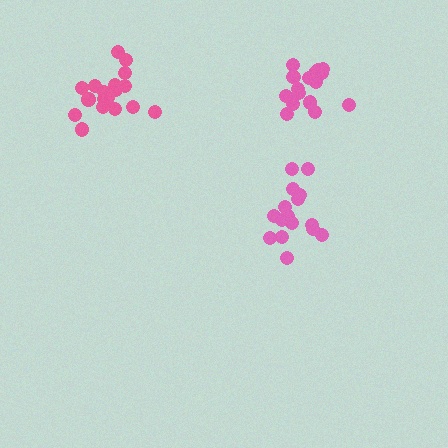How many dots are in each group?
Group 1: 18 dots, Group 2: 16 dots, Group 3: 16 dots (50 total).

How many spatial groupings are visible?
There are 3 spatial groupings.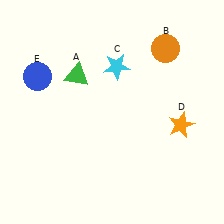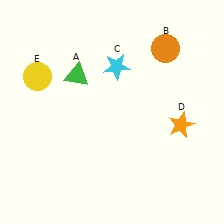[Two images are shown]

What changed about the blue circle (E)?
In Image 1, E is blue. In Image 2, it changed to yellow.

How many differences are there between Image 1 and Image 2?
There is 1 difference between the two images.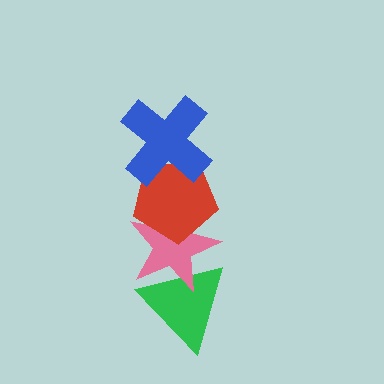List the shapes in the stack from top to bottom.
From top to bottom: the blue cross, the red pentagon, the pink star, the green triangle.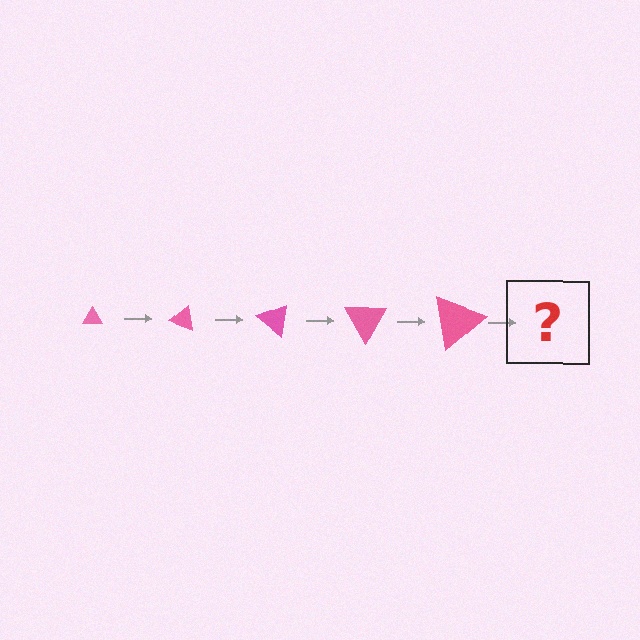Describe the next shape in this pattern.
It should be a triangle, larger than the previous one and rotated 100 degrees from the start.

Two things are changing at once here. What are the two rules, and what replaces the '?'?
The two rules are that the triangle grows larger each step and it rotates 20 degrees each step. The '?' should be a triangle, larger than the previous one and rotated 100 degrees from the start.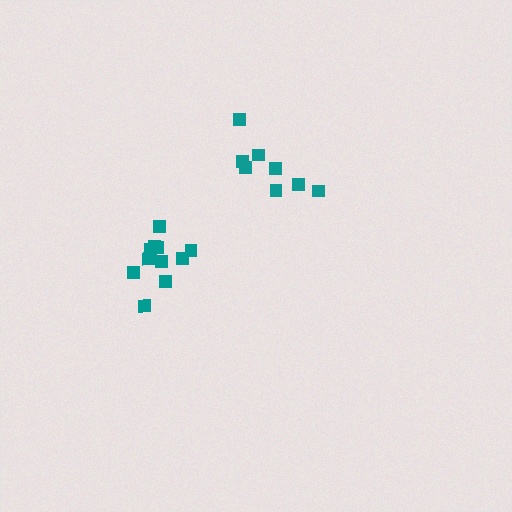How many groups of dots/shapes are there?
There are 2 groups.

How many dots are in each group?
Group 1: 11 dots, Group 2: 8 dots (19 total).